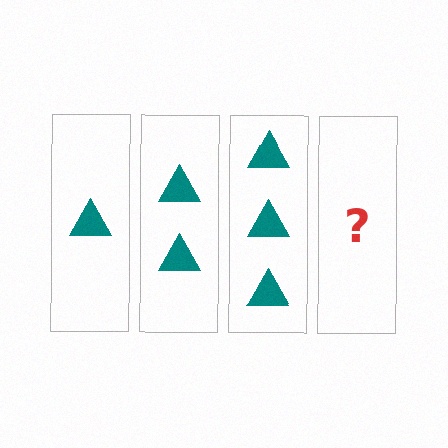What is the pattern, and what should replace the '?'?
The pattern is that each step adds one more triangle. The '?' should be 4 triangles.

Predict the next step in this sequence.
The next step is 4 triangles.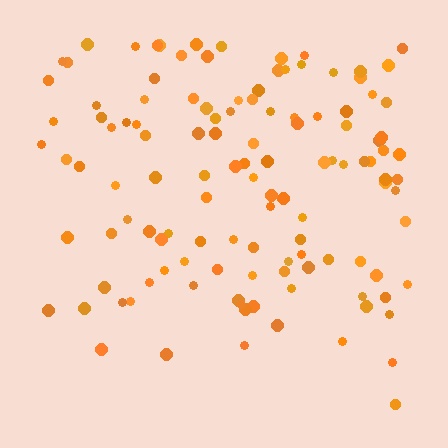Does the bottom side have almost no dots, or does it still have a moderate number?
Still a moderate number, just noticeably fewer than the top.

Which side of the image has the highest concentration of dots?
The top.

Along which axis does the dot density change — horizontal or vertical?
Vertical.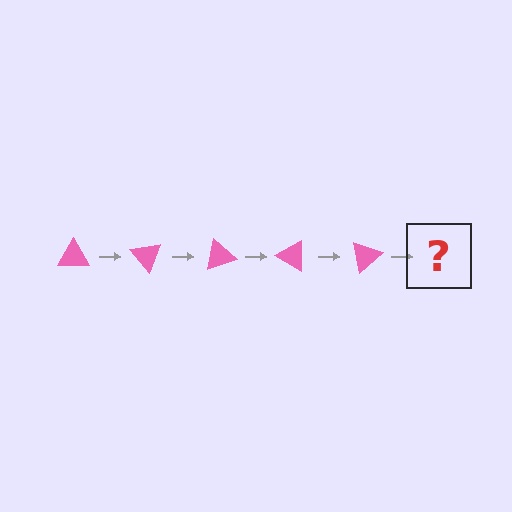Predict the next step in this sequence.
The next step is a pink triangle rotated 250 degrees.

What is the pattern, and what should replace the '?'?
The pattern is that the triangle rotates 50 degrees each step. The '?' should be a pink triangle rotated 250 degrees.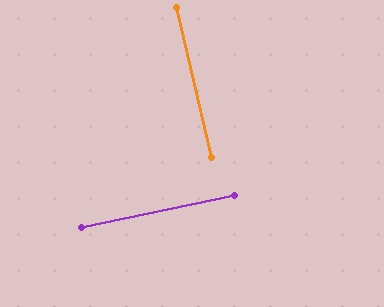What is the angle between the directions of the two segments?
Approximately 89 degrees.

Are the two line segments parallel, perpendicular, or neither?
Perpendicular — they meet at approximately 89°.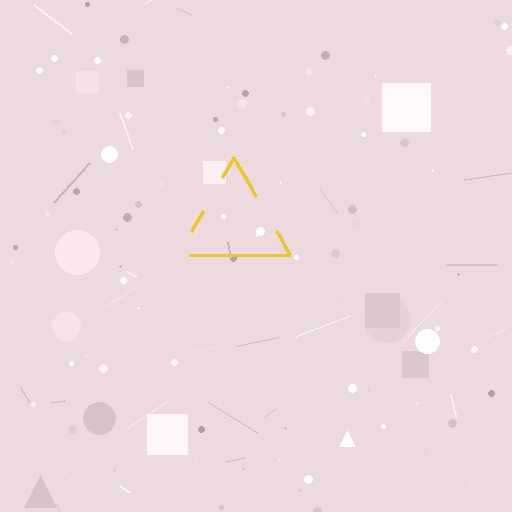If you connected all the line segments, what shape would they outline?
They would outline a triangle.